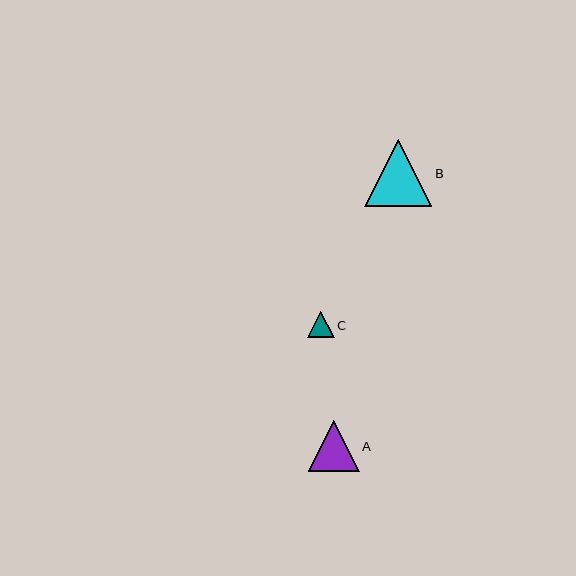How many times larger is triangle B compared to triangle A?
Triangle B is approximately 1.3 times the size of triangle A.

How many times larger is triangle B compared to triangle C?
Triangle B is approximately 2.5 times the size of triangle C.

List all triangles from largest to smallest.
From largest to smallest: B, A, C.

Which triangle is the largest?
Triangle B is the largest with a size of approximately 67 pixels.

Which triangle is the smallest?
Triangle C is the smallest with a size of approximately 26 pixels.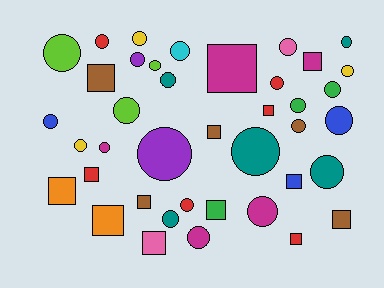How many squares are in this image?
There are 14 squares.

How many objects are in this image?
There are 40 objects.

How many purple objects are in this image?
There are 2 purple objects.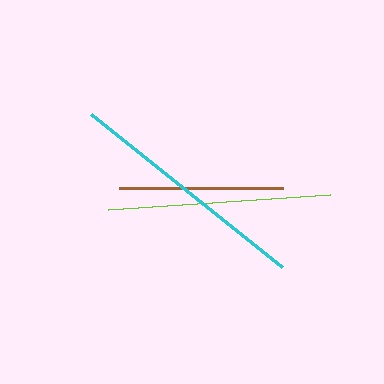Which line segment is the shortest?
The brown line is the shortest at approximately 164 pixels.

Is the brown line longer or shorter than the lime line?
The lime line is longer than the brown line.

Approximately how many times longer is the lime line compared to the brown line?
The lime line is approximately 1.4 times the length of the brown line.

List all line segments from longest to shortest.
From longest to shortest: cyan, lime, brown.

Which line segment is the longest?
The cyan line is the longest at approximately 245 pixels.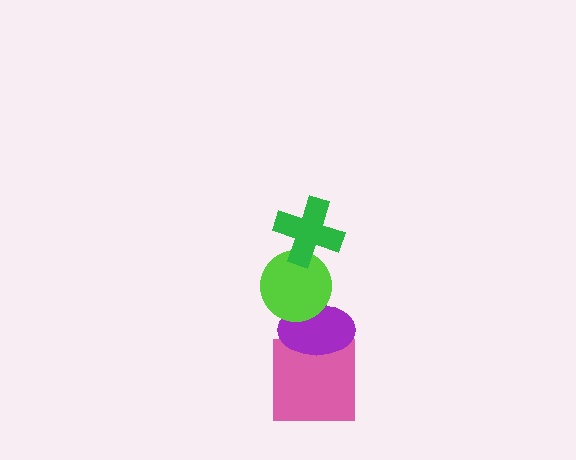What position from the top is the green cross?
The green cross is 1st from the top.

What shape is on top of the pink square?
The purple ellipse is on top of the pink square.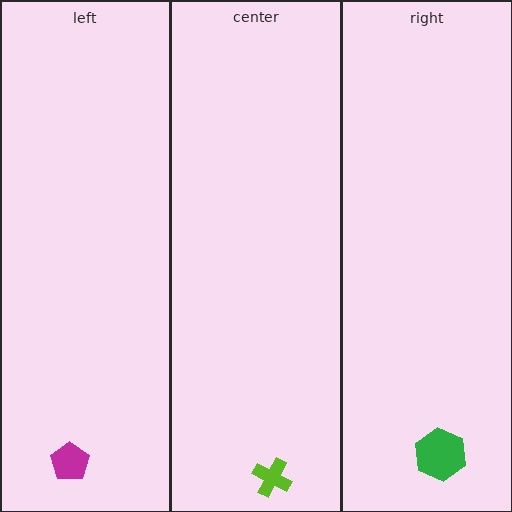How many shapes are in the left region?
1.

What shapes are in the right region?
The green hexagon.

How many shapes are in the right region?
1.